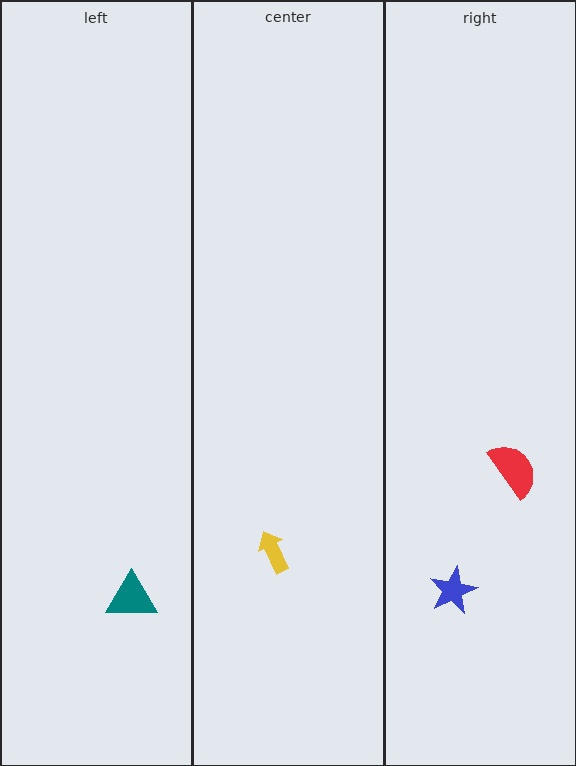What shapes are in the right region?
The blue star, the red semicircle.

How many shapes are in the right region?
2.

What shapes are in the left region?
The teal triangle.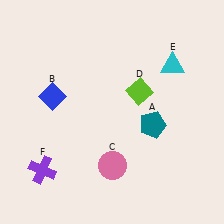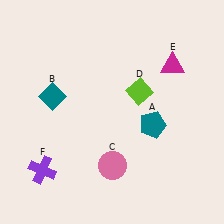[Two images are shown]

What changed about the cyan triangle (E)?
In Image 1, E is cyan. In Image 2, it changed to magenta.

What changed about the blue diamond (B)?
In Image 1, B is blue. In Image 2, it changed to teal.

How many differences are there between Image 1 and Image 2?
There are 2 differences between the two images.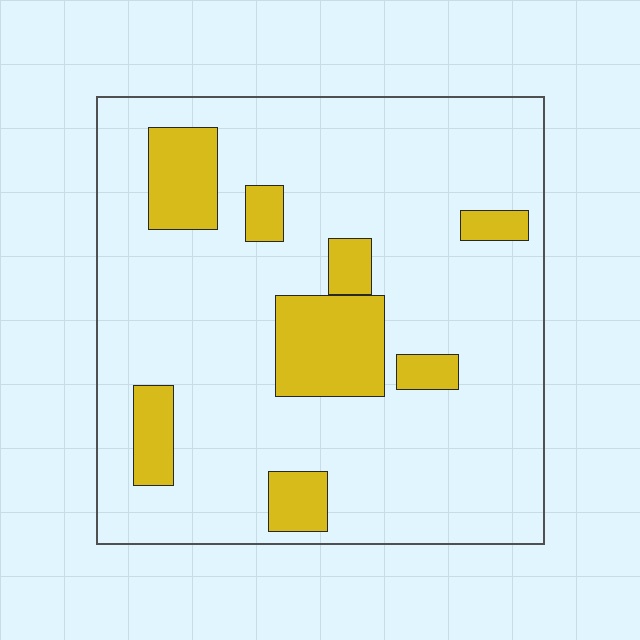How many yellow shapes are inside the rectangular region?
8.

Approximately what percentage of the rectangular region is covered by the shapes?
Approximately 20%.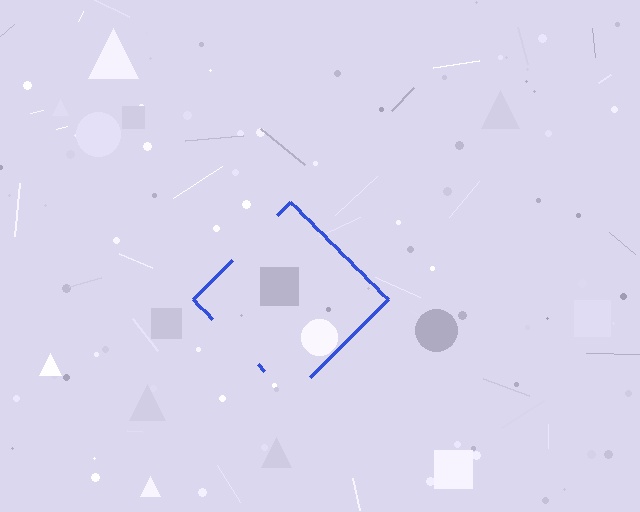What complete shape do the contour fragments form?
The contour fragments form a diamond.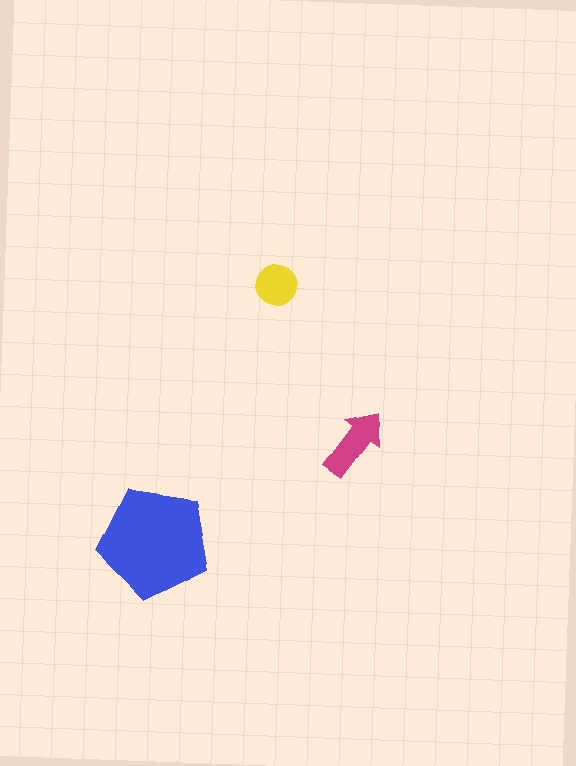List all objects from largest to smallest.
The blue pentagon, the magenta arrow, the yellow circle.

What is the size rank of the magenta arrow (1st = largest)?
2nd.